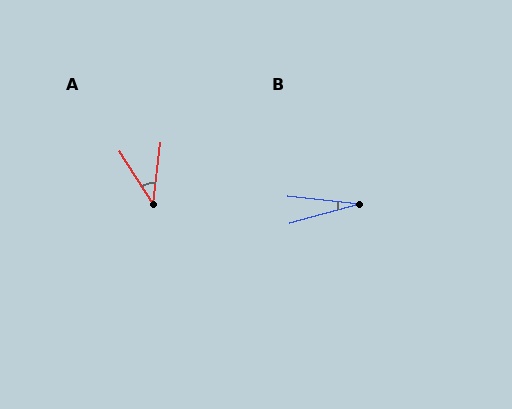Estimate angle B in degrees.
Approximately 21 degrees.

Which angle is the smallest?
B, at approximately 21 degrees.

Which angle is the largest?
A, at approximately 39 degrees.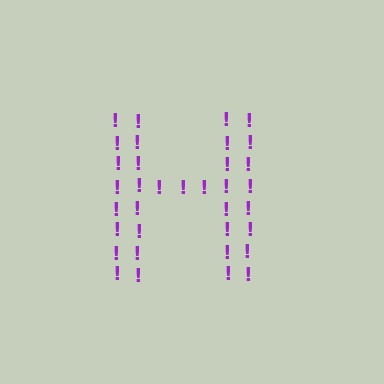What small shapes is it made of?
It is made of small exclamation marks.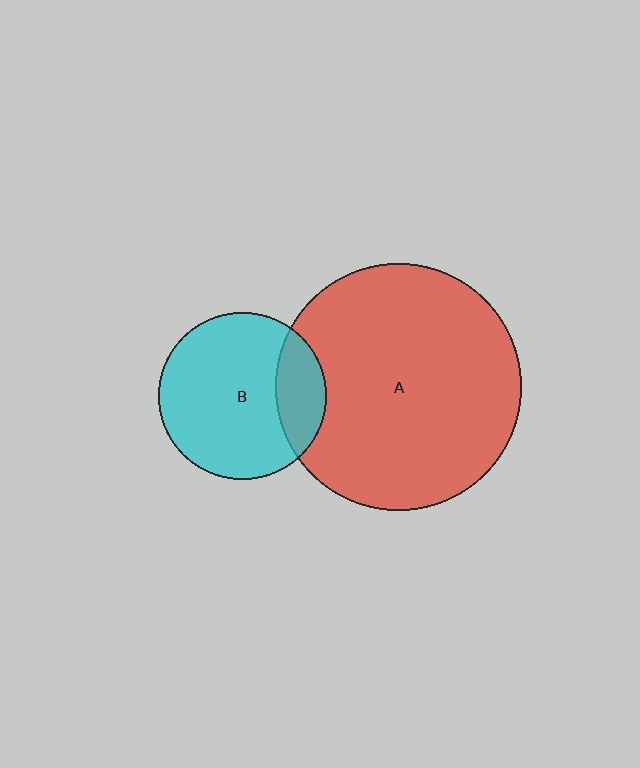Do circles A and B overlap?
Yes.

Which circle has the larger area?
Circle A (red).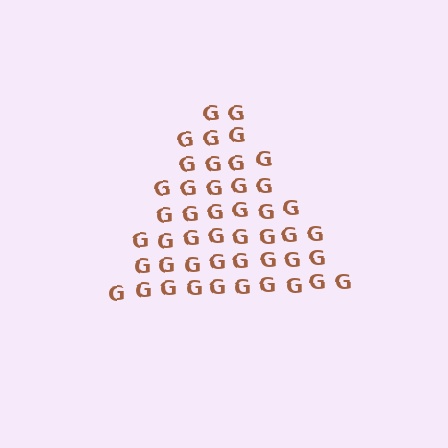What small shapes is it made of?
It is made of small letter G's.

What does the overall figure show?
The overall figure shows a triangle.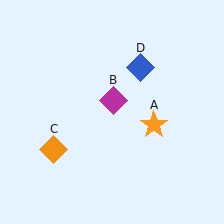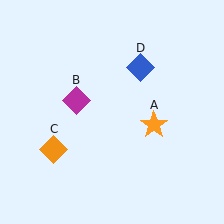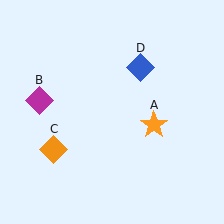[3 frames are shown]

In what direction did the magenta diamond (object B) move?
The magenta diamond (object B) moved left.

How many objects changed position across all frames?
1 object changed position: magenta diamond (object B).